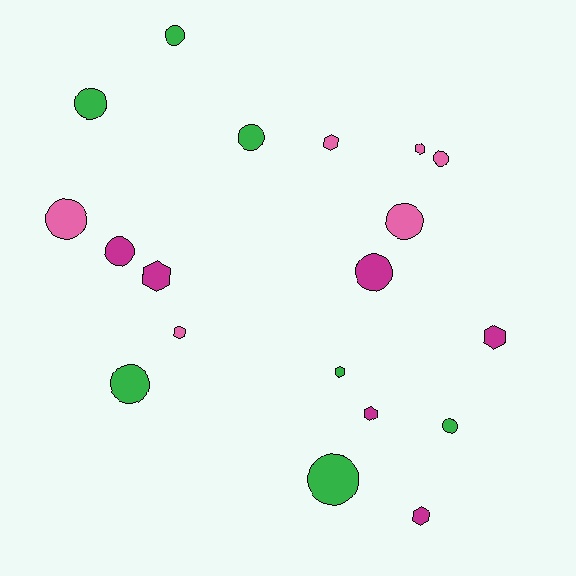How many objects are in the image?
There are 19 objects.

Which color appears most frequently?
Green, with 7 objects.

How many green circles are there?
There are 6 green circles.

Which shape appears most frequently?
Circle, with 11 objects.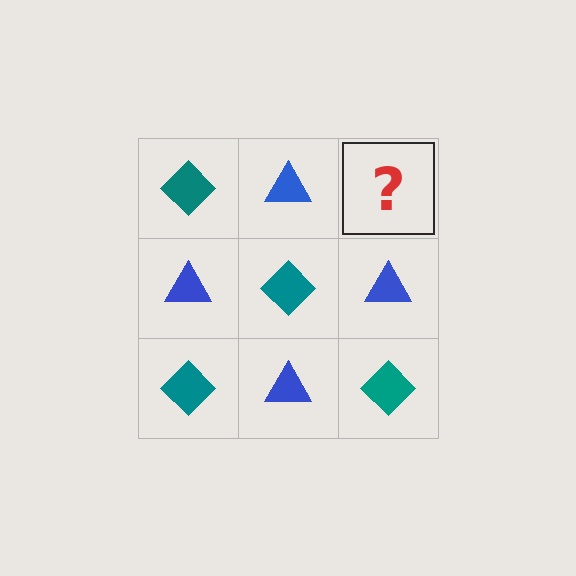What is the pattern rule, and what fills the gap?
The rule is that it alternates teal diamond and blue triangle in a checkerboard pattern. The gap should be filled with a teal diamond.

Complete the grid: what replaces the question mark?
The question mark should be replaced with a teal diamond.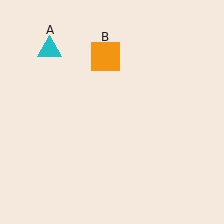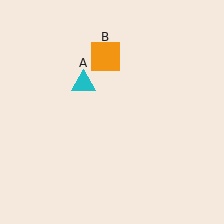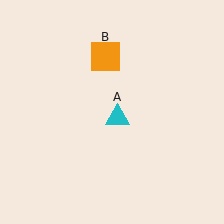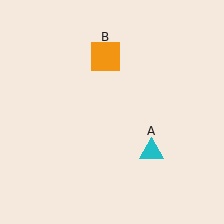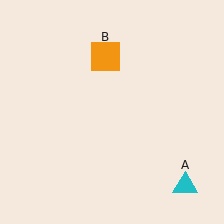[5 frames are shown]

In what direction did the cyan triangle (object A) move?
The cyan triangle (object A) moved down and to the right.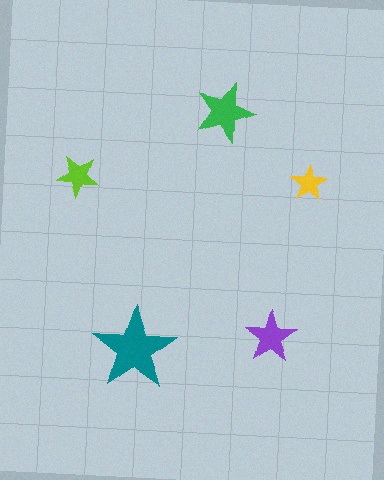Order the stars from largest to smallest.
the teal one, the green one, the purple one, the lime one, the yellow one.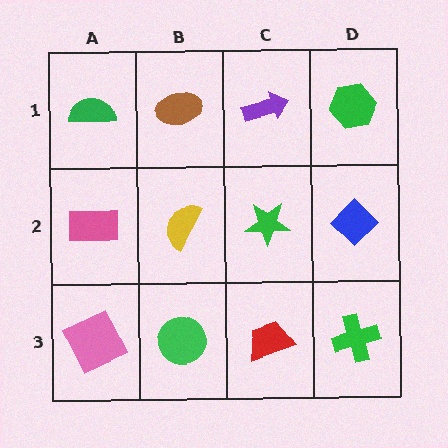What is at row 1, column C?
A purple arrow.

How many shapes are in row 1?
4 shapes.